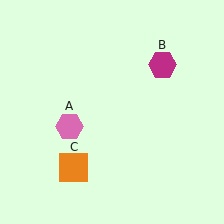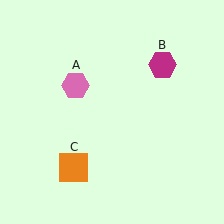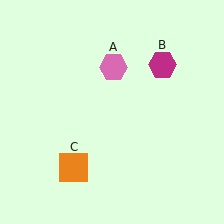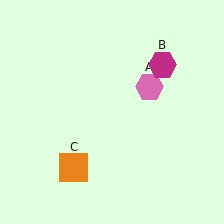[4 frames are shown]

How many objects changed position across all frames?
1 object changed position: pink hexagon (object A).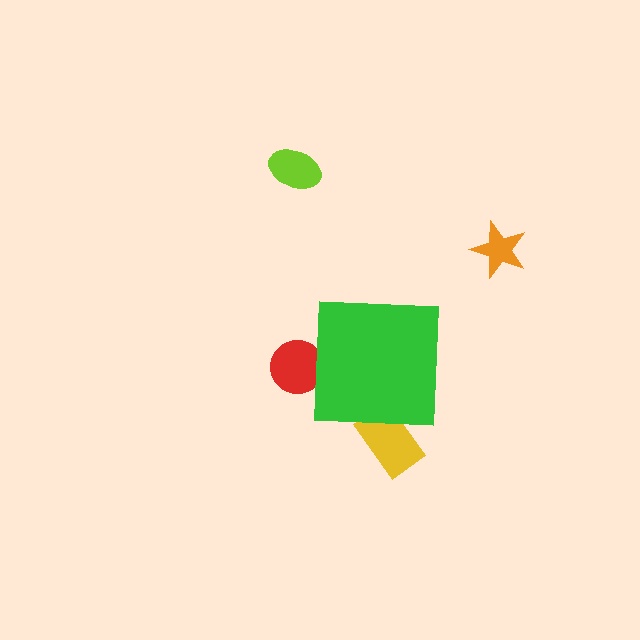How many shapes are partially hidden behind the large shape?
2 shapes are partially hidden.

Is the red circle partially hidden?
Yes, the red circle is partially hidden behind the green square.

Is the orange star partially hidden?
No, the orange star is fully visible.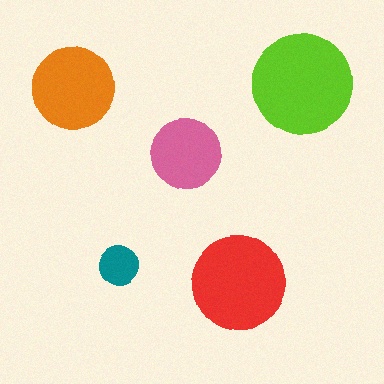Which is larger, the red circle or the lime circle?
The lime one.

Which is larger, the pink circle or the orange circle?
The orange one.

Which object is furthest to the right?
The lime circle is rightmost.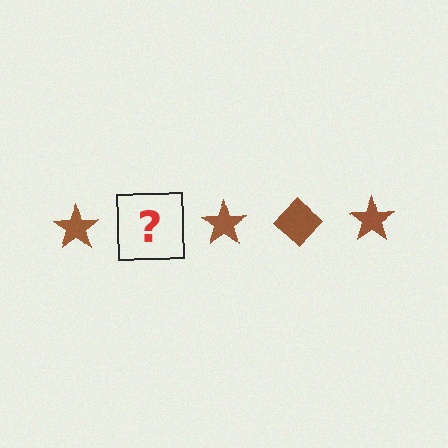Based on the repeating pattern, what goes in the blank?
The blank should be a brown diamond.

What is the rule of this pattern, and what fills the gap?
The rule is that the pattern cycles through star, diamond shapes in brown. The gap should be filled with a brown diamond.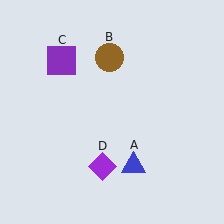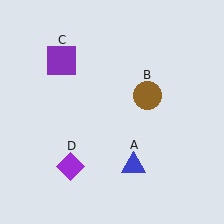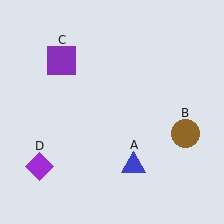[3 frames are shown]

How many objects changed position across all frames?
2 objects changed position: brown circle (object B), purple diamond (object D).